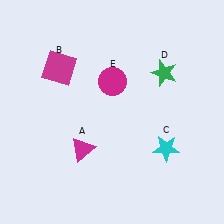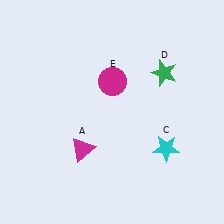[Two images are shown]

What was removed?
The magenta square (B) was removed in Image 2.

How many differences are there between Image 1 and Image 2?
There is 1 difference between the two images.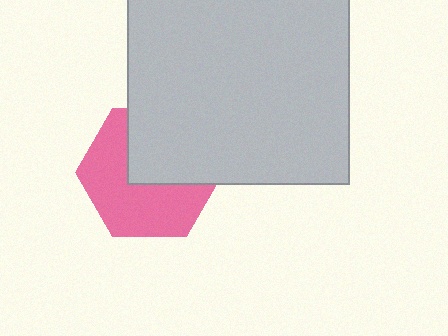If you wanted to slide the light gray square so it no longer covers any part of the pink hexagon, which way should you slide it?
Slide it up — that is the most direct way to separate the two shapes.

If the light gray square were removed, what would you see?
You would see the complete pink hexagon.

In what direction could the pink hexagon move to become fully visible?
The pink hexagon could move down. That would shift it out from behind the light gray square entirely.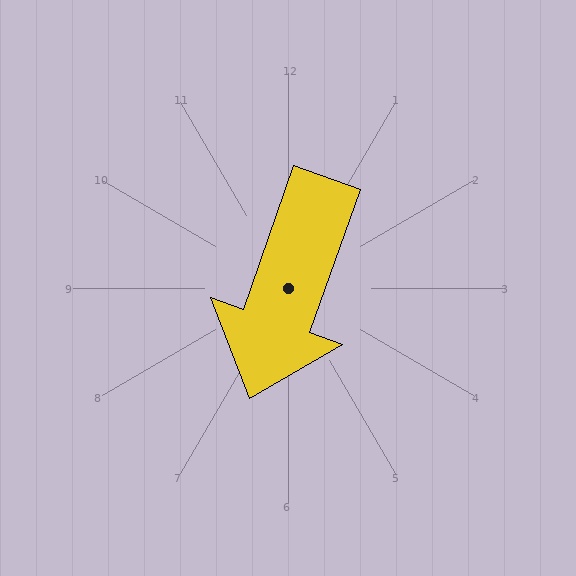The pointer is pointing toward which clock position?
Roughly 7 o'clock.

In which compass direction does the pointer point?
South.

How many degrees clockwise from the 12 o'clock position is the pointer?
Approximately 199 degrees.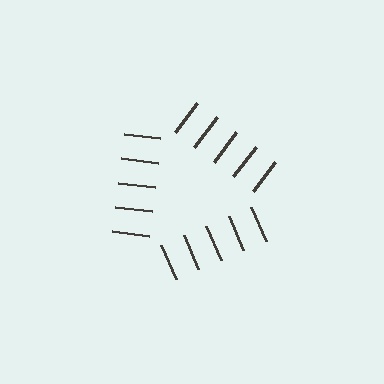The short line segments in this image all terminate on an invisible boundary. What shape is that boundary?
An illusory triangle — the line segments terminate on its edges but no continuous stroke is drawn.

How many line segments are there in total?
15 — 5 along each of the 3 edges.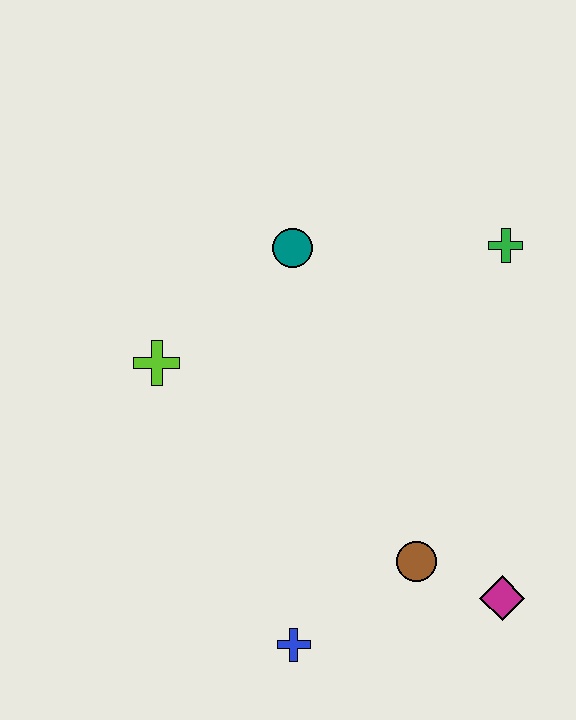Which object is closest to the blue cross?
The brown circle is closest to the blue cross.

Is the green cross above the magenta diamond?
Yes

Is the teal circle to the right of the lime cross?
Yes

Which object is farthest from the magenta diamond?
The lime cross is farthest from the magenta diamond.